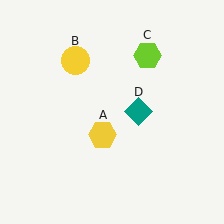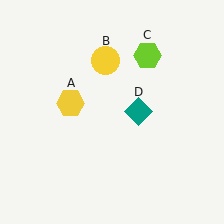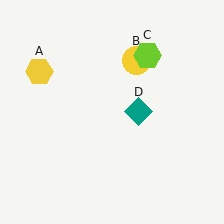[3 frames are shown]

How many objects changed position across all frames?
2 objects changed position: yellow hexagon (object A), yellow circle (object B).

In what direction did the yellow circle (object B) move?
The yellow circle (object B) moved right.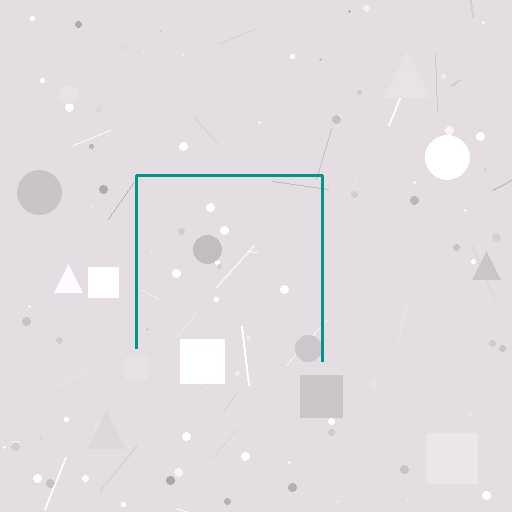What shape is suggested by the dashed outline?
The dashed outline suggests a square.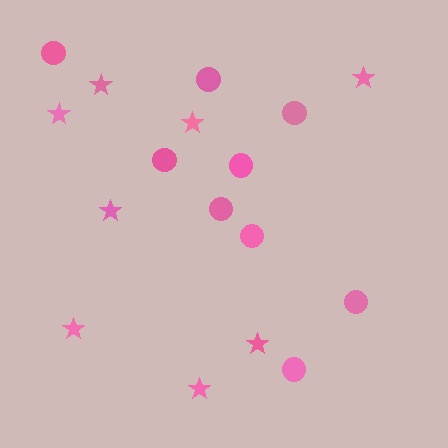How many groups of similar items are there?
There are 2 groups: one group of circles (9) and one group of stars (8).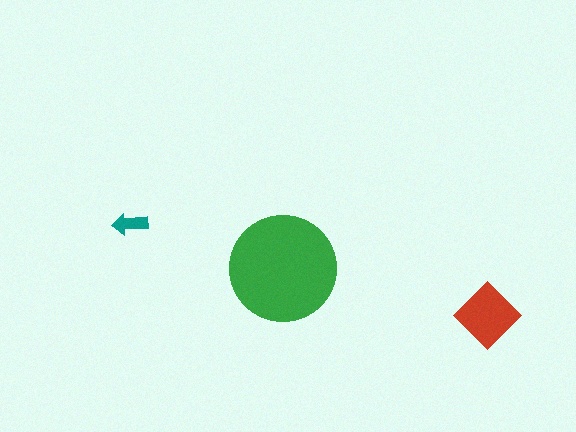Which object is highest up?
The teal arrow is topmost.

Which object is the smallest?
The teal arrow.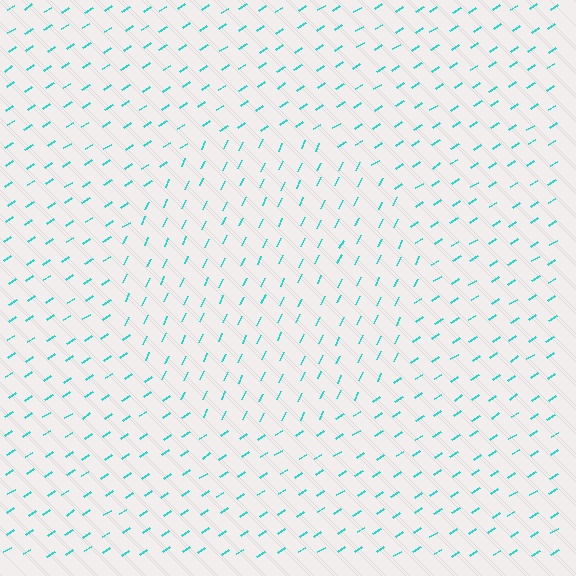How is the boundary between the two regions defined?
The boundary is defined purely by a change in line orientation (approximately 31 degrees difference). All lines are the same color and thickness.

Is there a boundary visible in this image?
Yes, there is a texture boundary formed by a change in line orientation.